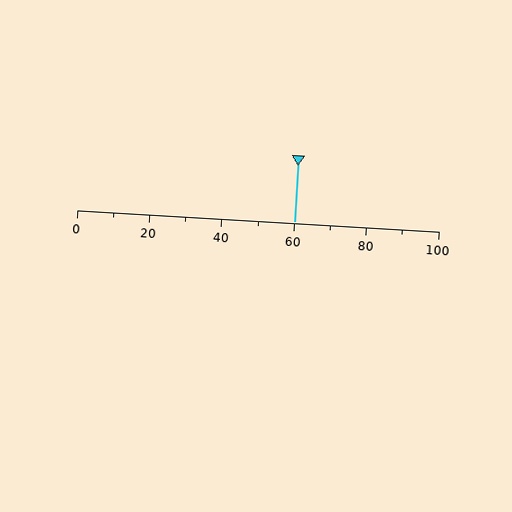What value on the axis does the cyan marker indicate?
The marker indicates approximately 60.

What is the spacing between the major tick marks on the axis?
The major ticks are spaced 20 apart.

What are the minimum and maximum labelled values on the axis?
The axis runs from 0 to 100.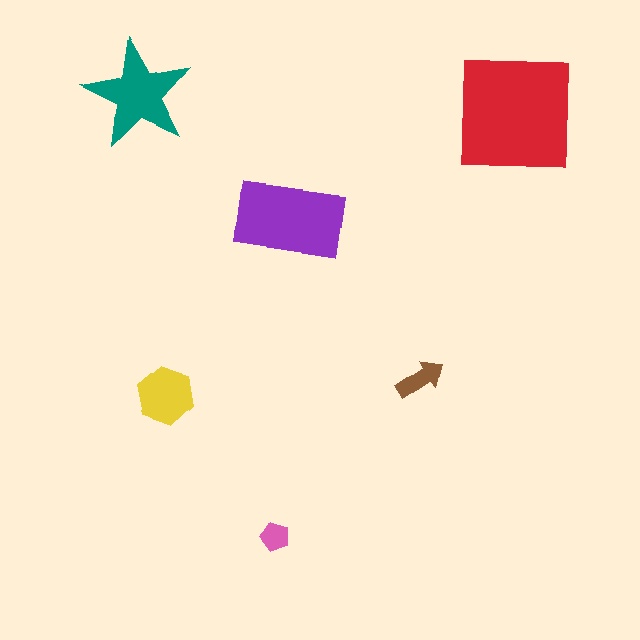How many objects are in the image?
There are 6 objects in the image.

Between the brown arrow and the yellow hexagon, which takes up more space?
The yellow hexagon.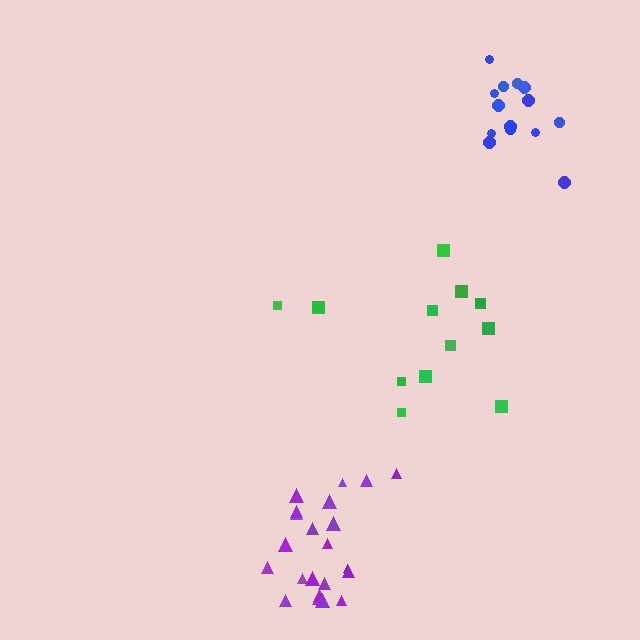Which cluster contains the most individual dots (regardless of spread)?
Purple (22).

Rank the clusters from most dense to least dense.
blue, purple, green.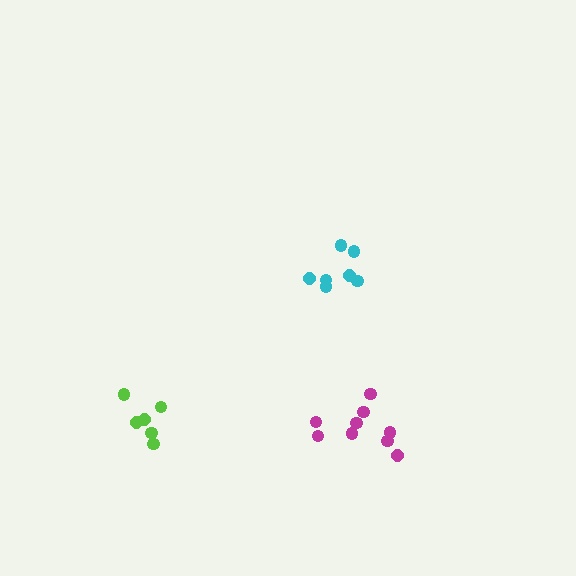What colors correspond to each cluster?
The clusters are colored: lime, cyan, magenta.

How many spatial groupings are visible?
There are 3 spatial groupings.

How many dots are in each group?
Group 1: 6 dots, Group 2: 7 dots, Group 3: 9 dots (22 total).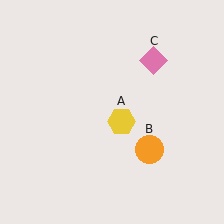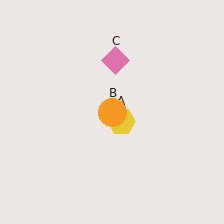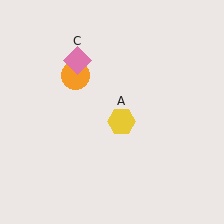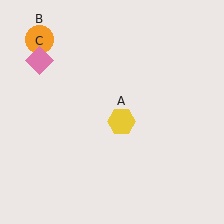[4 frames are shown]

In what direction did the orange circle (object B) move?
The orange circle (object B) moved up and to the left.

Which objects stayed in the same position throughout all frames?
Yellow hexagon (object A) remained stationary.